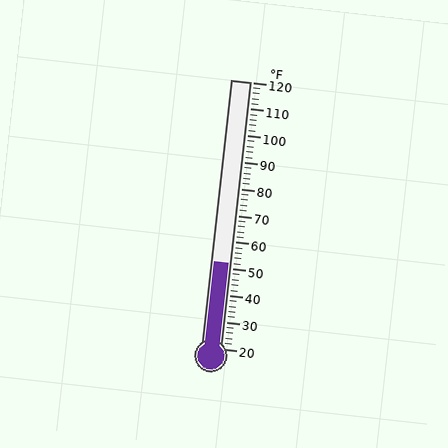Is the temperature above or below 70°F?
The temperature is below 70°F.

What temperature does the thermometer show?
The thermometer shows approximately 52°F.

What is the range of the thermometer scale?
The thermometer scale ranges from 20°F to 120°F.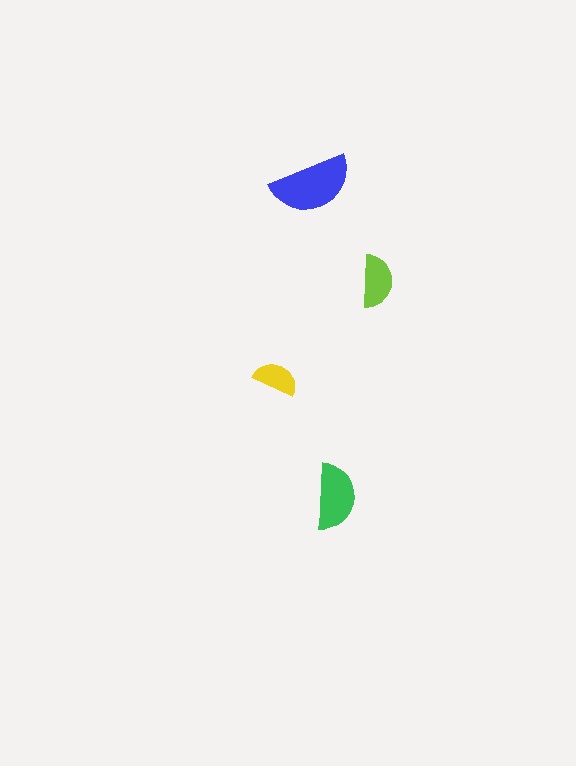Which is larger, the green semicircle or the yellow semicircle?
The green one.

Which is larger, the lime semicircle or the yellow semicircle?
The lime one.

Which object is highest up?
The blue semicircle is topmost.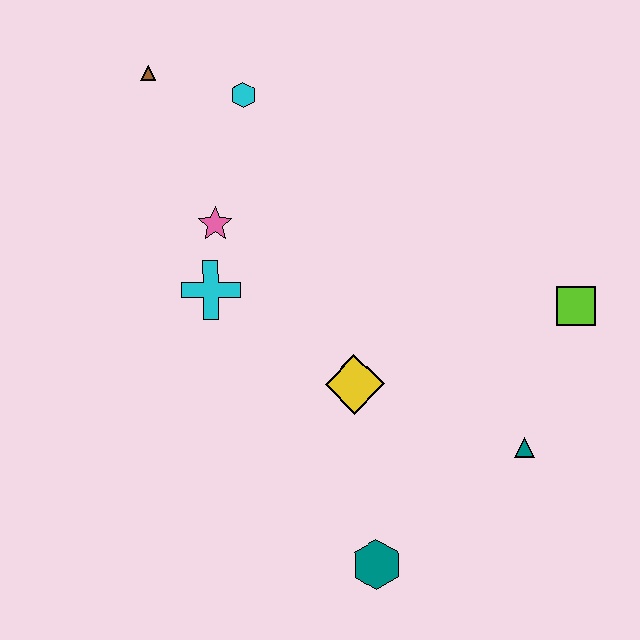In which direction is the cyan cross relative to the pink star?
The cyan cross is below the pink star.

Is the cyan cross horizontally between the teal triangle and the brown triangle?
Yes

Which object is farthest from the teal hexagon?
The brown triangle is farthest from the teal hexagon.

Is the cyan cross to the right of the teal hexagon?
No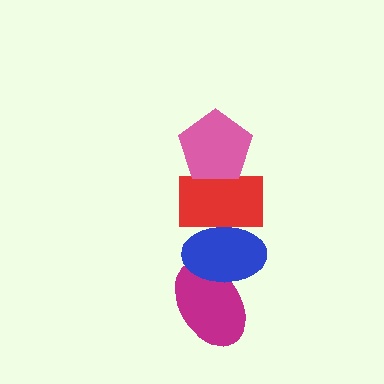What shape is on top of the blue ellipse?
The red rectangle is on top of the blue ellipse.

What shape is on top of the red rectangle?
The pink pentagon is on top of the red rectangle.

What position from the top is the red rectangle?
The red rectangle is 2nd from the top.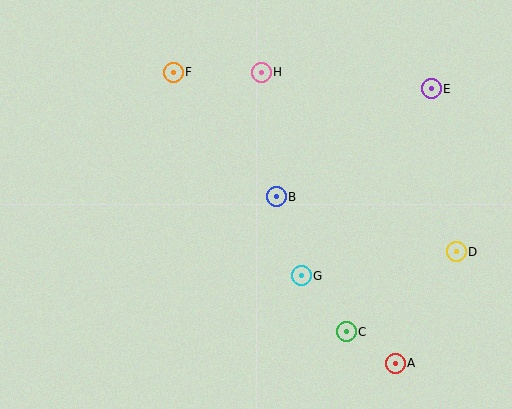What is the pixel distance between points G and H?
The distance between G and H is 207 pixels.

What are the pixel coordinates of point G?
Point G is at (301, 276).